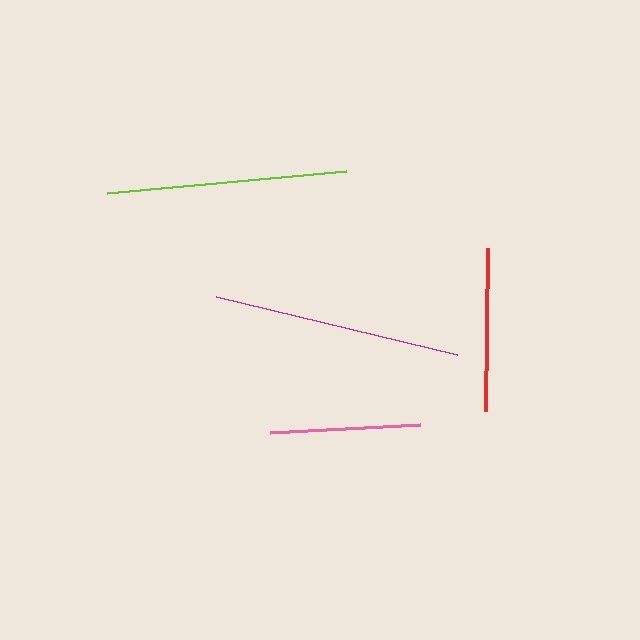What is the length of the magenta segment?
The magenta segment is approximately 249 pixels long.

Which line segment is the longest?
The magenta line is the longest at approximately 249 pixels.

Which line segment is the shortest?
The pink line is the shortest at approximately 150 pixels.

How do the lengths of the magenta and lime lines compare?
The magenta and lime lines are approximately the same length.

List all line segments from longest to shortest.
From longest to shortest: magenta, lime, red, pink.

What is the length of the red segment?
The red segment is approximately 163 pixels long.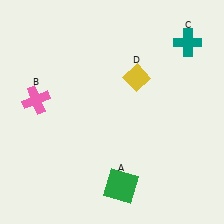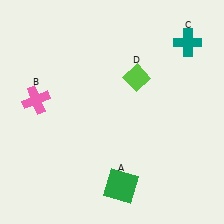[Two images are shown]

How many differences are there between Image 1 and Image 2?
There is 1 difference between the two images.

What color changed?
The diamond (D) changed from yellow in Image 1 to lime in Image 2.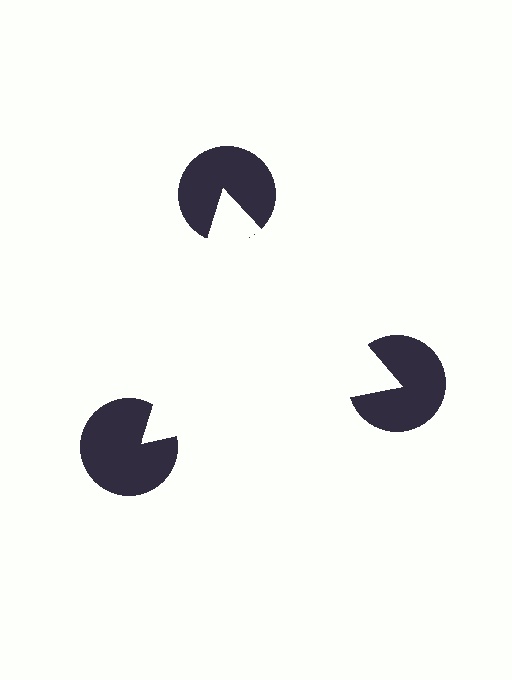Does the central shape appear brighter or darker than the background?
It typically appears slightly brighter than the background, even though no actual brightness change is drawn.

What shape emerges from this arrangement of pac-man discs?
An illusory triangle — its edges are inferred from the aligned wedge cuts in the pac-man discs, not physically drawn.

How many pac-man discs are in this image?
There are 3 — one at each vertex of the illusory triangle.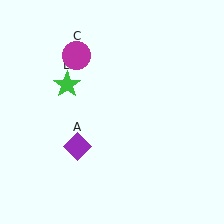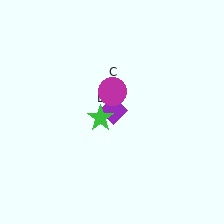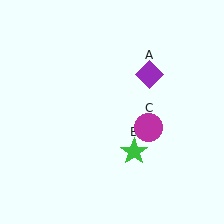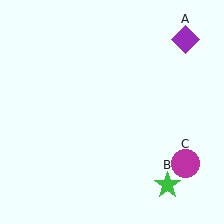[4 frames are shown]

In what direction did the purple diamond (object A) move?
The purple diamond (object A) moved up and to the right.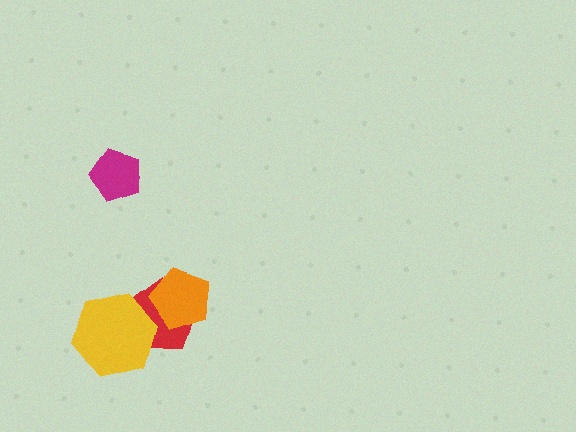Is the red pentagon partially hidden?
Yes, it is partially covered by another shape.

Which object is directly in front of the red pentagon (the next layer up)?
The yellow hexagon is directly in front of the red pentagon.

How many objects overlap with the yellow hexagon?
1 object overlaps with the yellow hexagon.